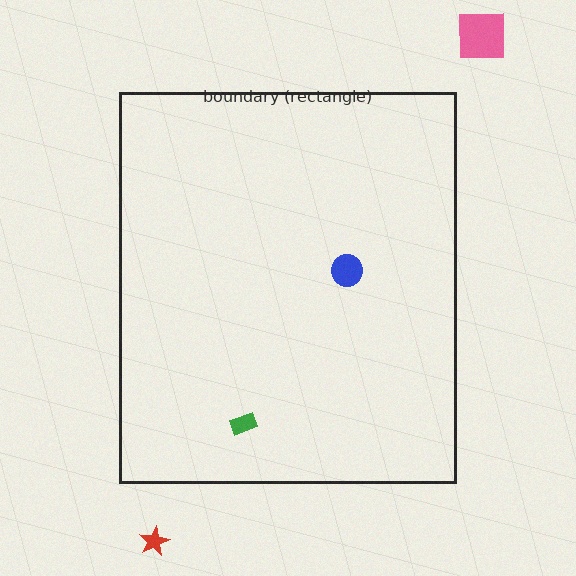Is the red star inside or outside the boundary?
Outside.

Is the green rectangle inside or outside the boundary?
Inside.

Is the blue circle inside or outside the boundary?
Inside.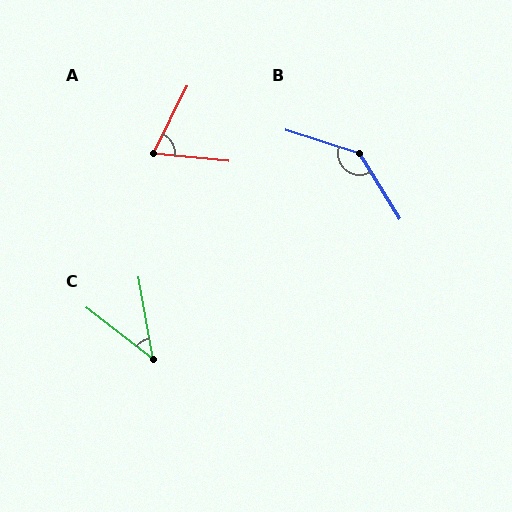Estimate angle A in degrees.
Approximately 70 degrees.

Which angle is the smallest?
C, at approximately 42 degrees.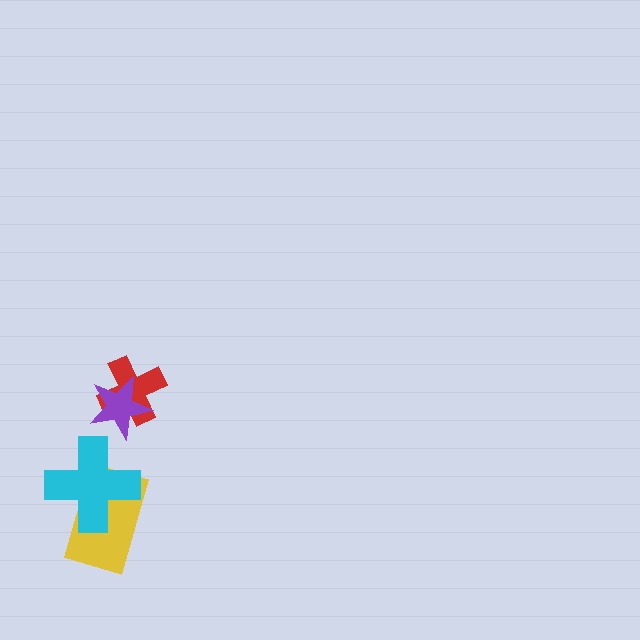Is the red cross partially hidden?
Yes, it is partially covered by another shape.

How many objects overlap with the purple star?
1 object overlaps with the purple star.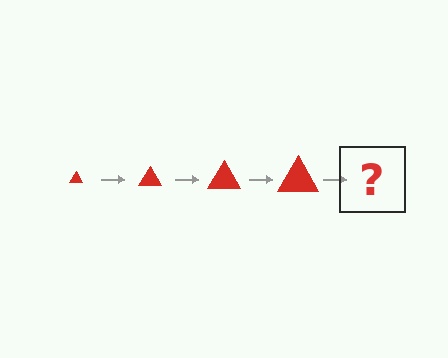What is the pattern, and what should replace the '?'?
The pattern is that the triangle gets progressively larger each step. The '?' should be a red triangle, larger than the previous one.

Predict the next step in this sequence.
The next step is a red triangle, larger than the previous one.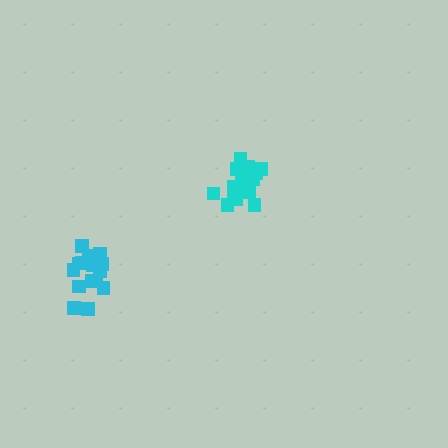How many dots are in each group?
Group 1: 17 dots, Group 2: 15 dots (32 total).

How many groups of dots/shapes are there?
There are 2 groups.